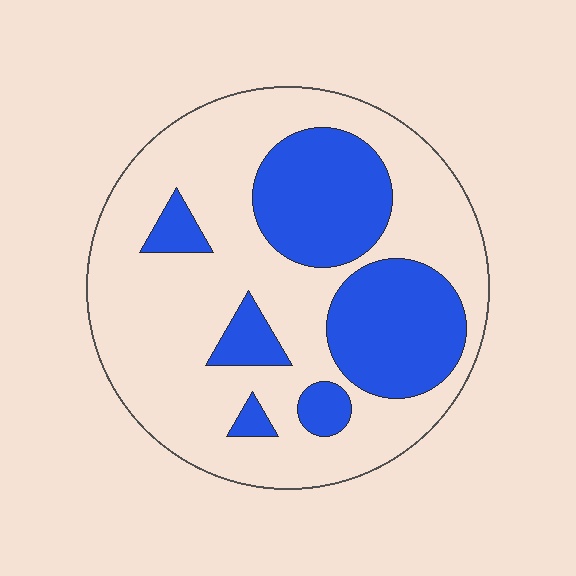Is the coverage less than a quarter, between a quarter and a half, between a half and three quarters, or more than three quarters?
Between a quarter and a half.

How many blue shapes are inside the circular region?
6.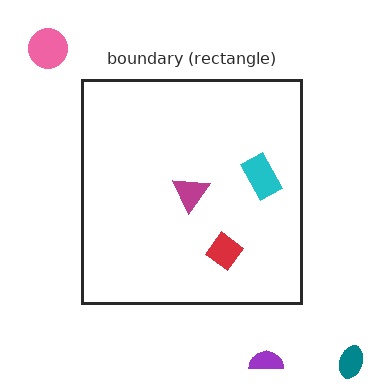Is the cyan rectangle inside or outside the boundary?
Inside.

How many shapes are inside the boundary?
3 inside, 3 outside.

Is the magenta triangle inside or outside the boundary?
Inside.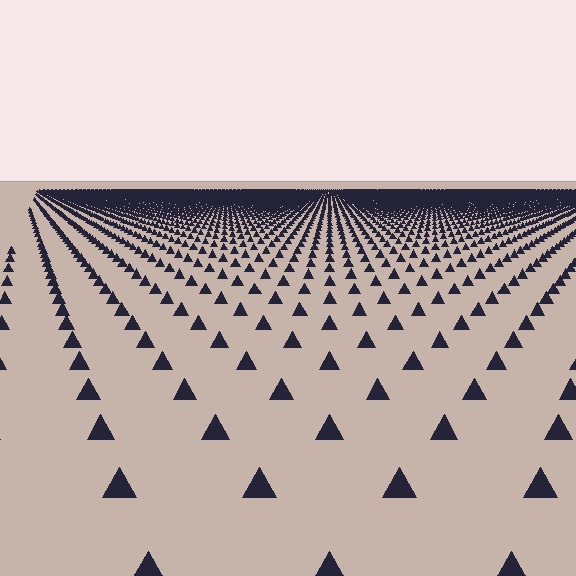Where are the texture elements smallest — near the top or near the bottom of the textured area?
Near the top.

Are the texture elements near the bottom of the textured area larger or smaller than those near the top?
Larger. Near the bottom, elements are closer to the viewer and appear at a bigger on-screen size.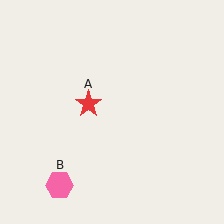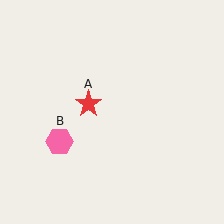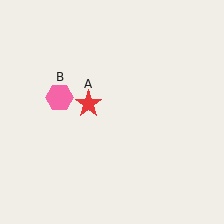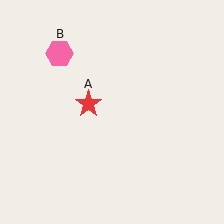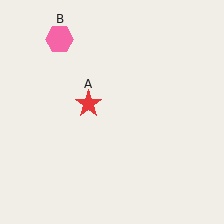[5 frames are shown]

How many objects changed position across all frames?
1 object changed position: pink hexagon (object B).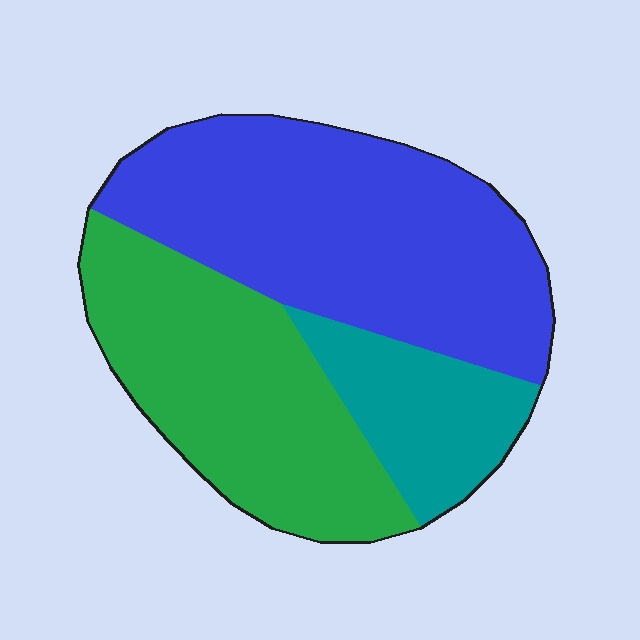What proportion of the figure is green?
Green takes up about three eighths (3/8) of the figure.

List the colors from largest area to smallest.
From largest to smallest: blue, green, teal.